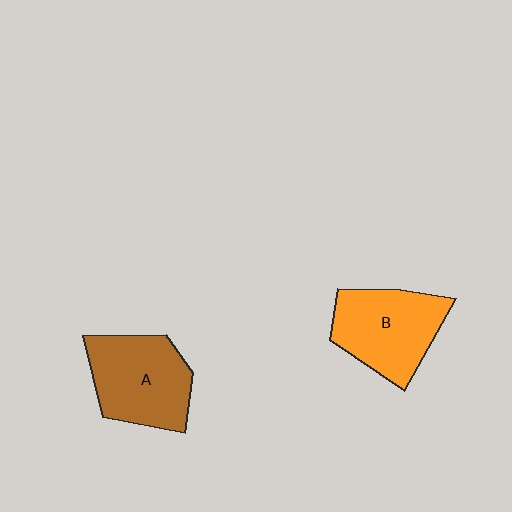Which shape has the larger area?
Shape A (brown).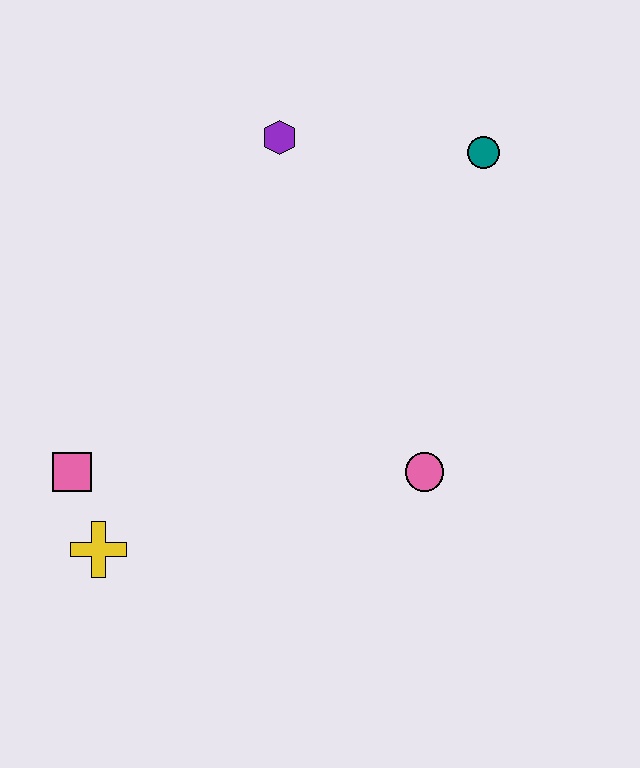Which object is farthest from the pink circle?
The purple hexagon is farthest from the pink circle.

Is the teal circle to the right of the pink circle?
Yes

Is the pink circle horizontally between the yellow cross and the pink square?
No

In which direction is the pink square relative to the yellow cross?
The pink square is above the yellow cross.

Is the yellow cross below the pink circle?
Yes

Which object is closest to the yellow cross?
The pink square is closest to the yellow cross.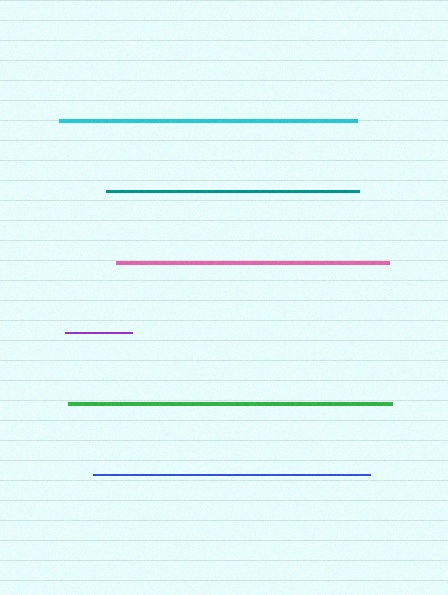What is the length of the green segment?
The green segment is approximately 324 pixels long.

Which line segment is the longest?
The green line is the longest at approximately 324 pixels.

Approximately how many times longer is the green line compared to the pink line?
The green line is approximately 1.2 times the length of the pink line.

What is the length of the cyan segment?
The cyan segment is approximately 298 pixels long.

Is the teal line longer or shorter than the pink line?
The pink line is longer than the teal line.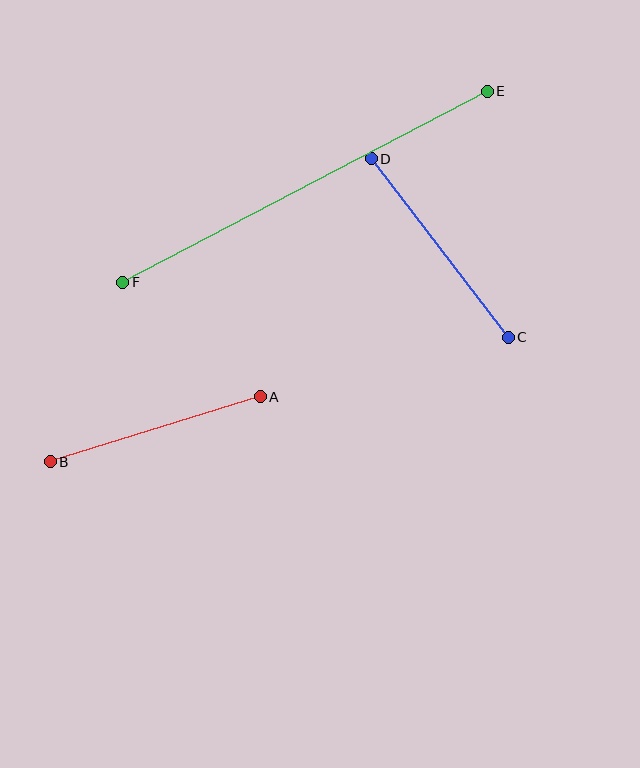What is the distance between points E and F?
The distance is approximately 412 pixels.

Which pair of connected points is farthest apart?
Points E and F are farthest apart.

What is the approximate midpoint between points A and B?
The midpoint is at approximately (155, 429) pixels.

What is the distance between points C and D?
The distance is approximately 225 pixels.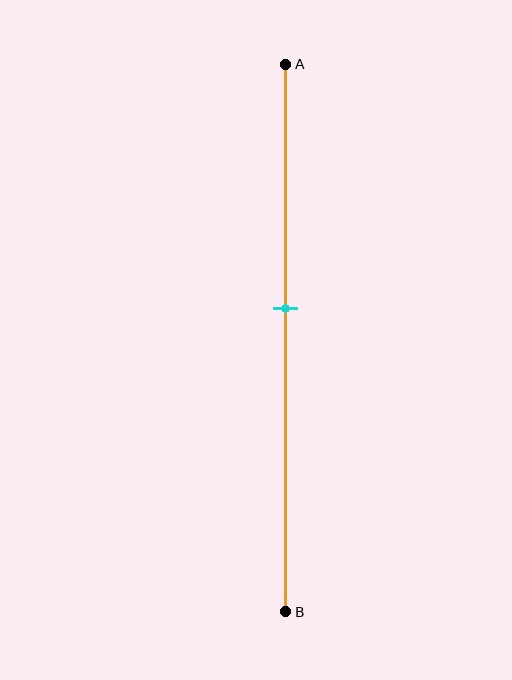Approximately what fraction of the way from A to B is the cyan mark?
The cyan mark is approximately 45% of the way from A to B.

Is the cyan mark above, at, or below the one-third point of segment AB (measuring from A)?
The cyan mark is below the one-third point of segment AB.